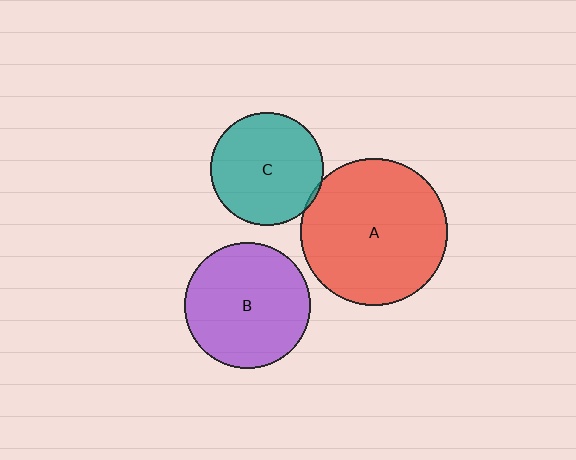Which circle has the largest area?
Circle A (red).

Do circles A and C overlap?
Yes.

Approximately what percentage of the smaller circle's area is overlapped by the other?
Approximately 5%.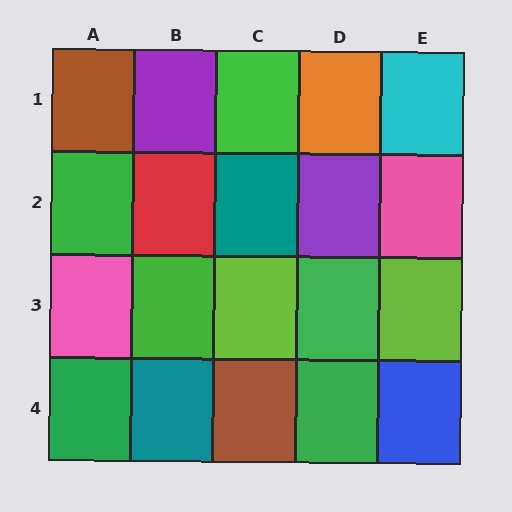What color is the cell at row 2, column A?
Green.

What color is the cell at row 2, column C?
Teal.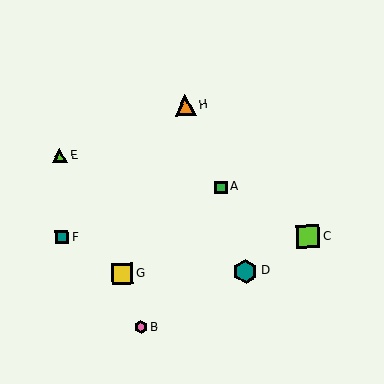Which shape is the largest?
The teal hexagon (labeled D) is the largest.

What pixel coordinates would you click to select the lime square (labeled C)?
Click at (308, 237) to select the lime square C.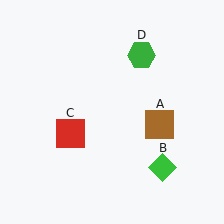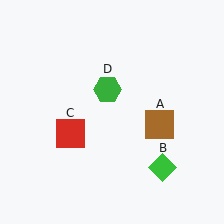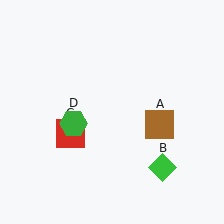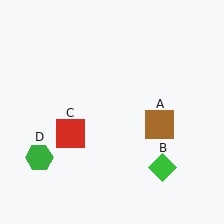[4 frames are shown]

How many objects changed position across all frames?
1 object changed position: green hexagon (object D).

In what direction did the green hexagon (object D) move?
The green hexagon (object D) moved down and to the left.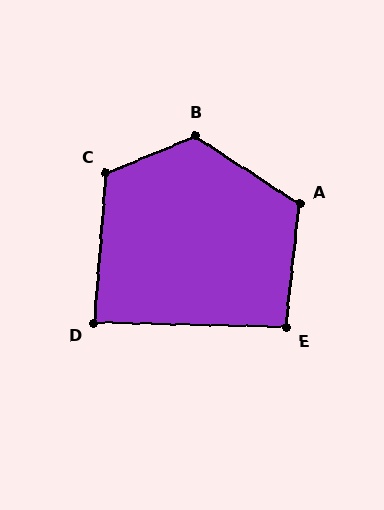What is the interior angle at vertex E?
Approximately 95 degrees (approximately right).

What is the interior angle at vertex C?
Approximately 117 degrees (obtuse).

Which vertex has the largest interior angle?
B, at approximately 124 degrees.